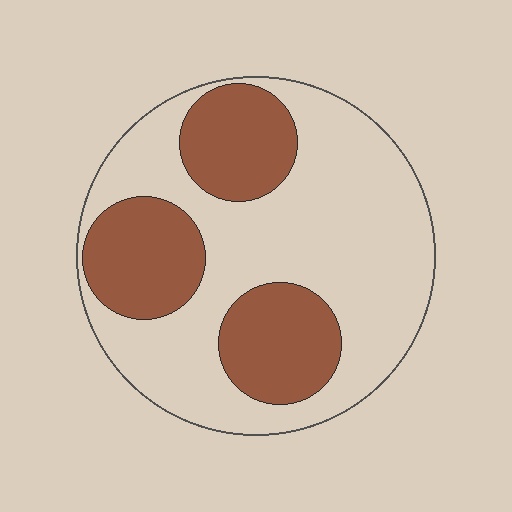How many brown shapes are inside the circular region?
3.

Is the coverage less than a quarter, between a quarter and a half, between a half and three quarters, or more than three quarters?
Between a quarter and a half.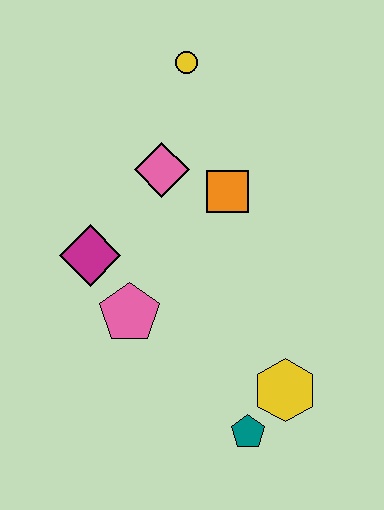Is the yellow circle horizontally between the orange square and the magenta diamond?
Yes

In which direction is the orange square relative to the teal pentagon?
The orange square is above the teal pentagon.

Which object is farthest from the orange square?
The teal pentagon is farthest from the orange square.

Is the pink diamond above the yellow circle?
No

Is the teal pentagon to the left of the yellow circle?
No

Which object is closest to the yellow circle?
The pink diamond is closest to the yellow circle.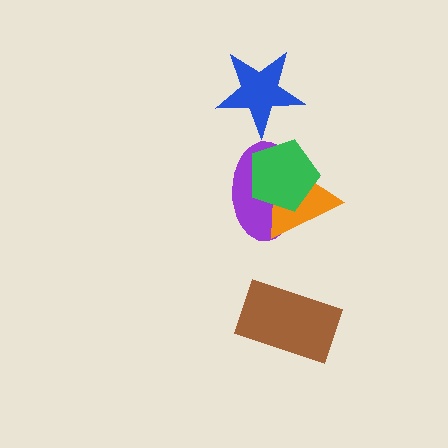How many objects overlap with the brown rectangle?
0 objects overlap with the brown rectangle.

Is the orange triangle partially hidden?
Yes, it is partially covered by another shape.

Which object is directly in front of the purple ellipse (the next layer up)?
The orange triangle is directly in front of the purple ellipse.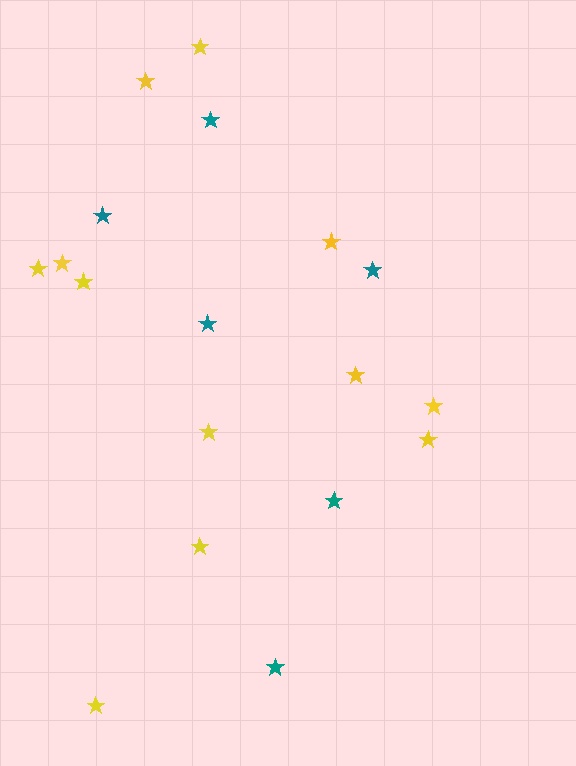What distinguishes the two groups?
There are 2 groups: one group of teal stars (6) and one group of yellow stars (12).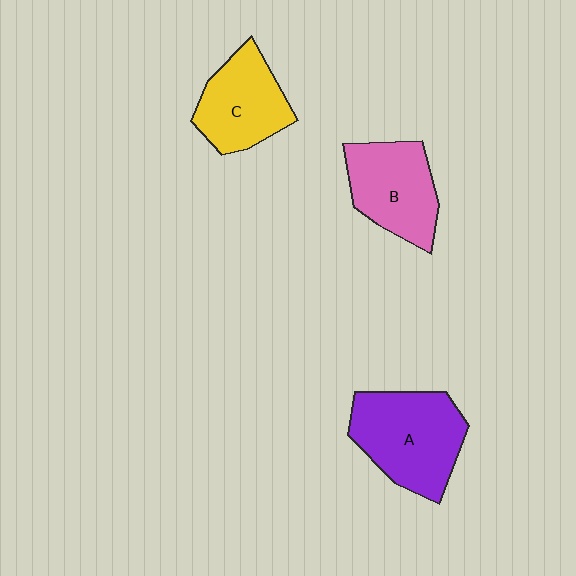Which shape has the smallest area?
Shape C (yellow).